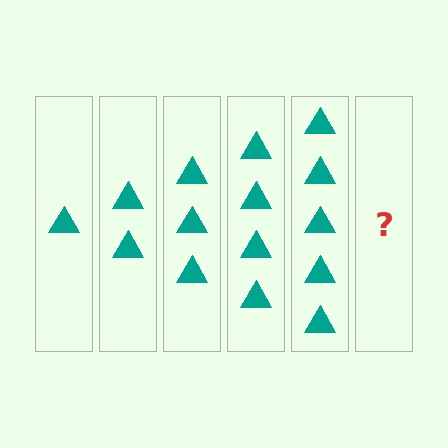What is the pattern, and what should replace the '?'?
The pattern is that each step adds one more triangle. The '?' should be 6 triangles.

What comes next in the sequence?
The next element should be 6 triangles.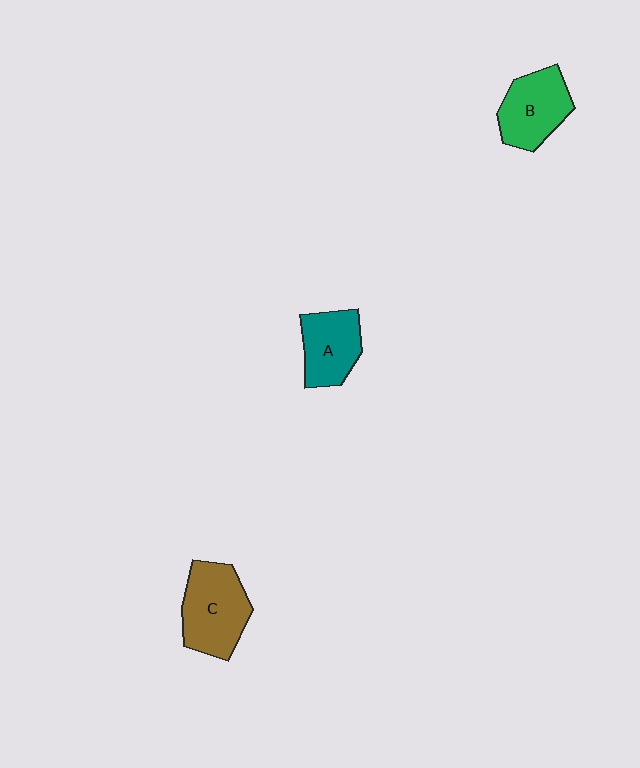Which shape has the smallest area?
Shape A (teal).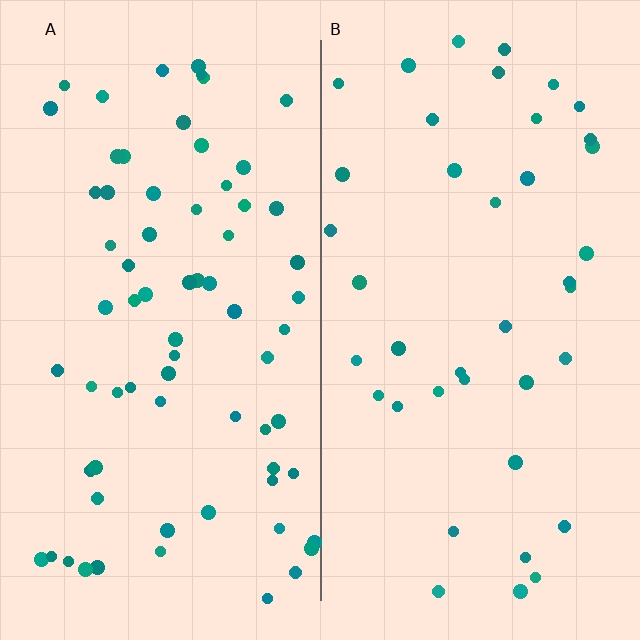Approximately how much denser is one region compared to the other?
Approximately 1.8× — region A over region B.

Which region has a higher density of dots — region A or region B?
A (the left).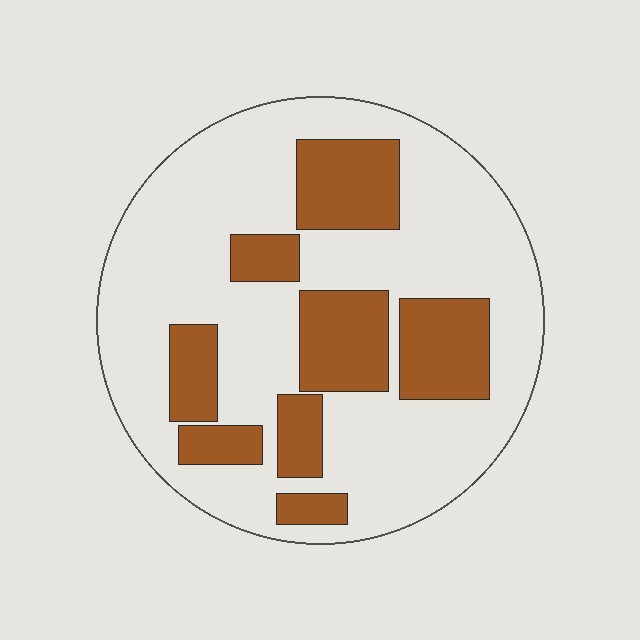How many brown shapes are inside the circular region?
8.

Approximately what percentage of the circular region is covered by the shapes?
Approximately 30%.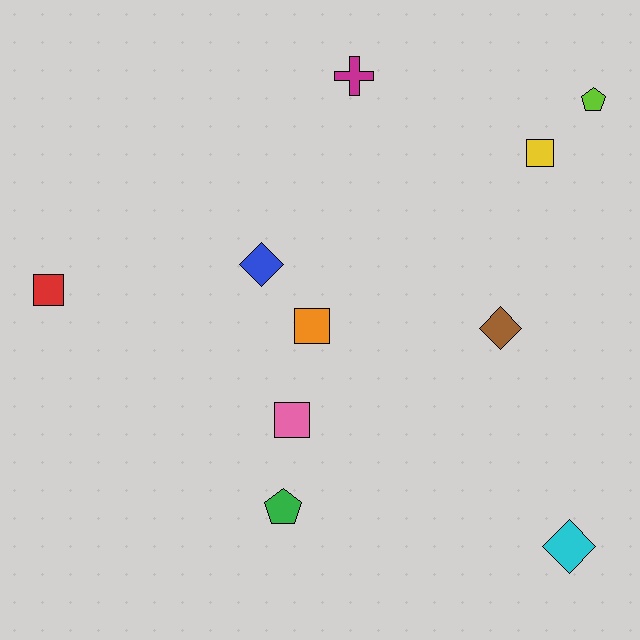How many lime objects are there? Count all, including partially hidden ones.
There is 1 lime object.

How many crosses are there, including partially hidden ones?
There is 1 cross.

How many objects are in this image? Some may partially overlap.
There are 10 objects.